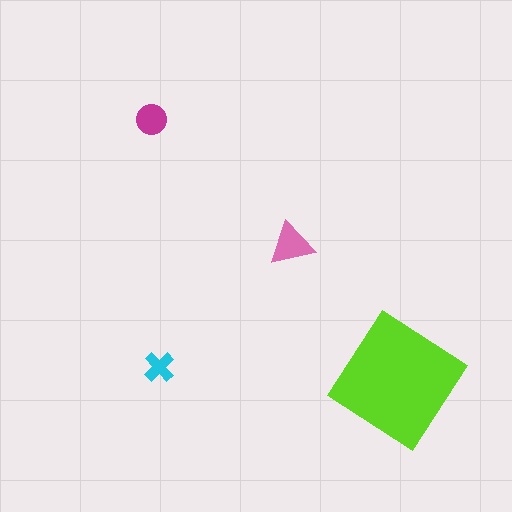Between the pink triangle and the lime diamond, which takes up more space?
The lime diamond.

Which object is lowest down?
The lime diamond is bottommost.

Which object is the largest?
The lime diamond.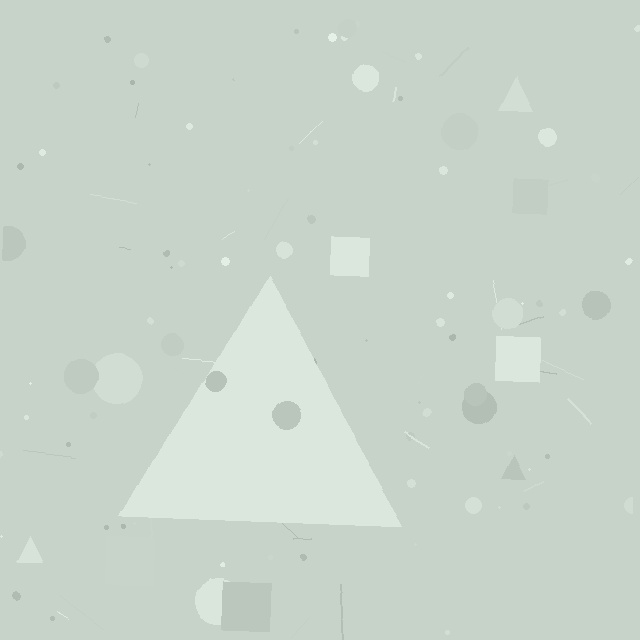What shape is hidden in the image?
A triangle is hidden in the image.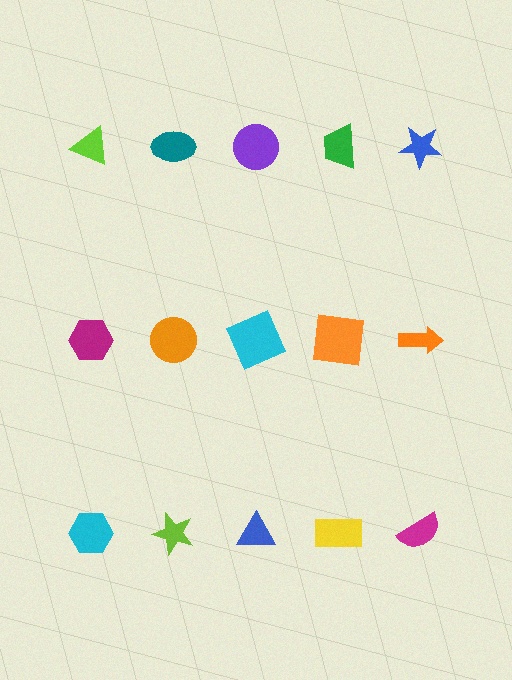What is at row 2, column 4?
An orange square.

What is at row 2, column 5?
An orange arrow.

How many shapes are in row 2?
5 shapes.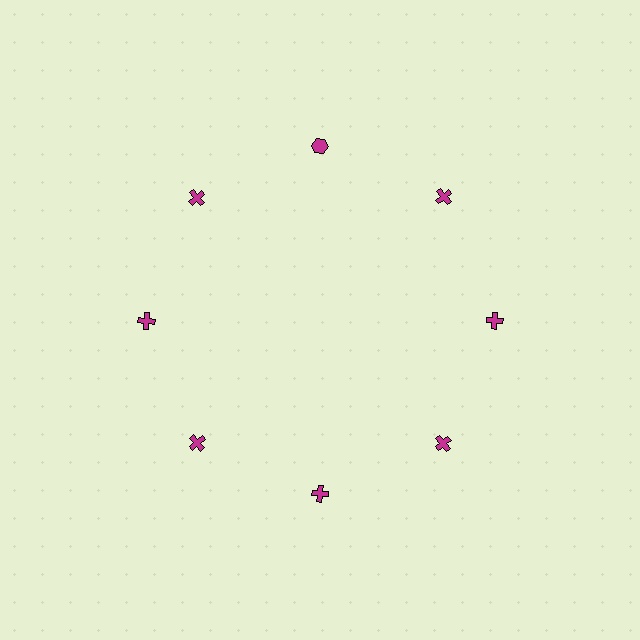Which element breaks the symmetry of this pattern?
The magenta hexagon at roughly the 12 o'clock position breaks the symmetry. All other shapes are magenta crosses.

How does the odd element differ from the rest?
It has a different shape: hexagon instead of cross.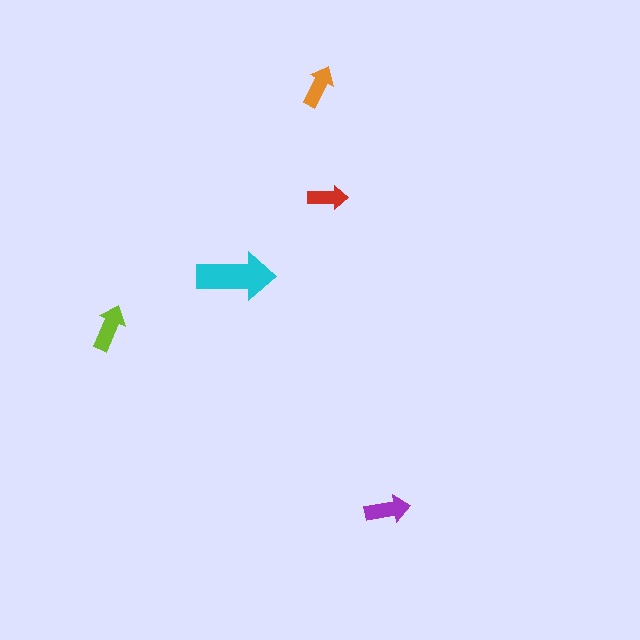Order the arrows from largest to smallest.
the cyan one, the lime one, the purple one, the orange one, the red one.